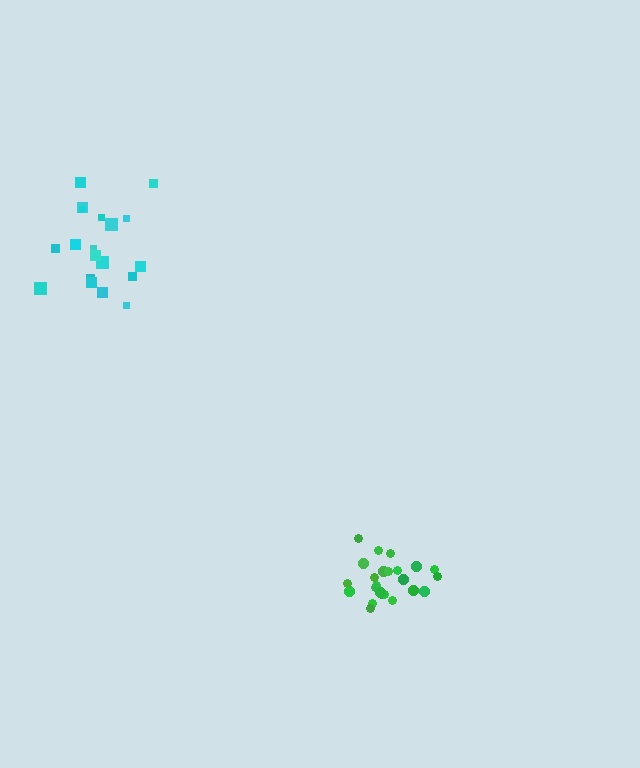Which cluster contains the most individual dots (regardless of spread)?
Green (24).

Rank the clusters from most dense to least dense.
green, cyan.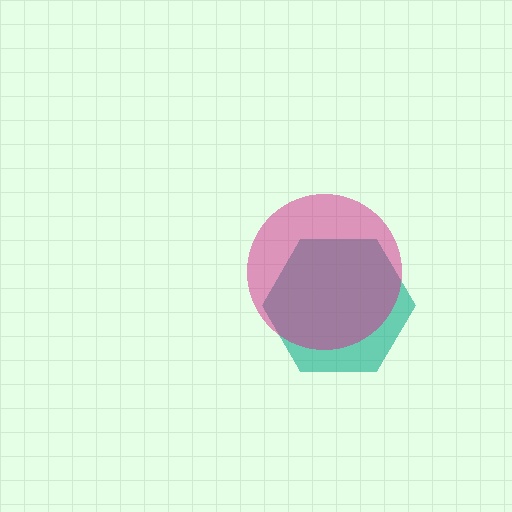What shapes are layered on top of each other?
The layered shapes are: a teal hexagon, a magenta circle.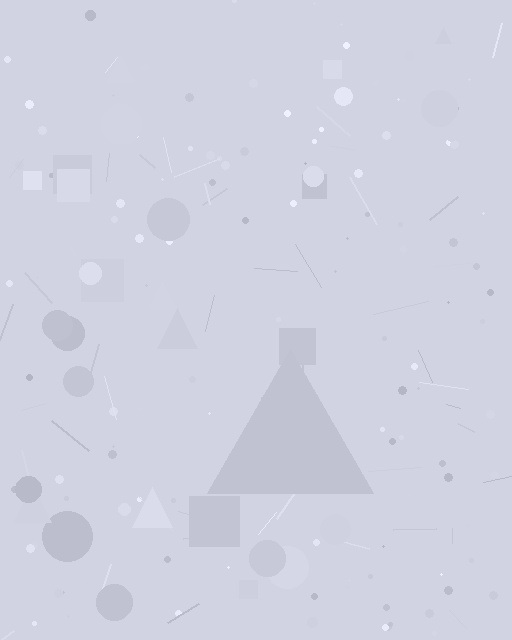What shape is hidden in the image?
A triangle is hidden in the image.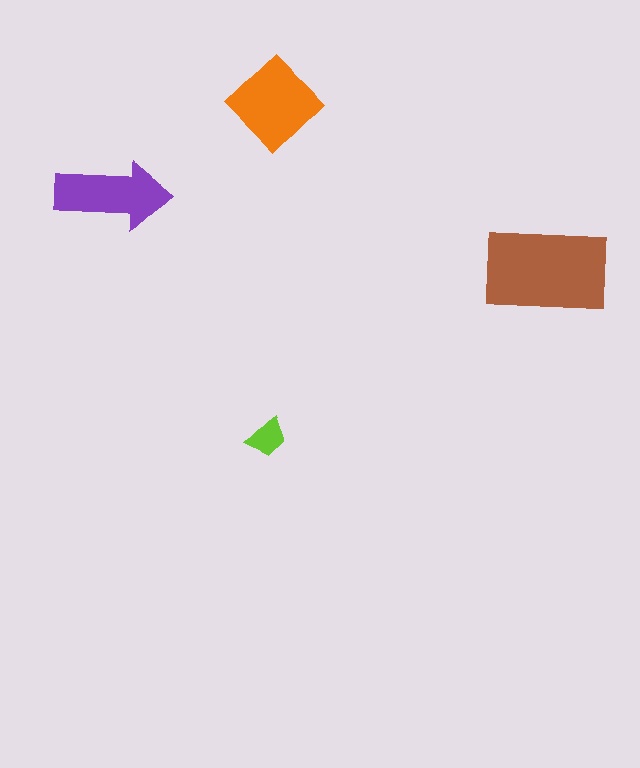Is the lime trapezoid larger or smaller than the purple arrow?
Smaller.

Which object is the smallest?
The lime trapezoid.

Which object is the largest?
The brown rectangle.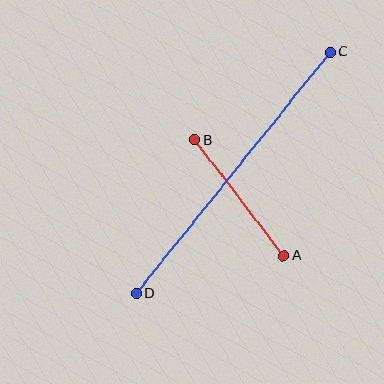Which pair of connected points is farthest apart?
Points C and D are farthest apart.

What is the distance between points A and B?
The distance is approximately 146 pixels.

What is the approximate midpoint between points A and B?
The midpoint is at approximately (240, 198) pixels.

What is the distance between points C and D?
The distance is approximately 310 pixels.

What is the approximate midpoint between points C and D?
The midpoint is at approximately (233, 173) pixels.